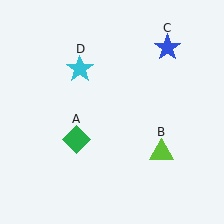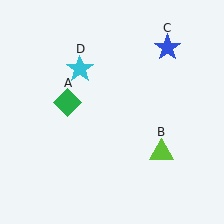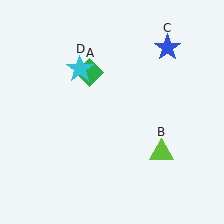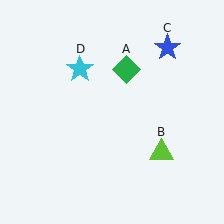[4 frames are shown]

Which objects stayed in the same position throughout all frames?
Lime triangle (object B) and blue star (object C) and cyan star (object D) remained stationary.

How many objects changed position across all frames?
1 object changed position: green diamond (object A).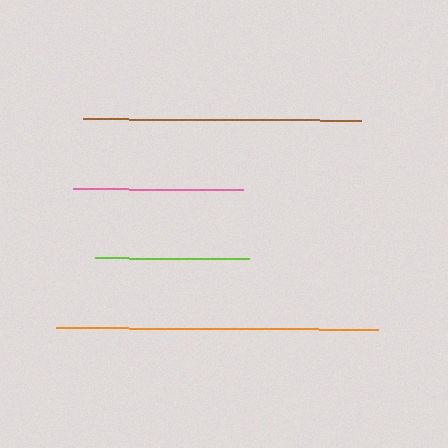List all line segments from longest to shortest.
From longest to shortest: orange, brown, pink, lime.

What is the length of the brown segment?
The brown segment is approximately 278 pixels long.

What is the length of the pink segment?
The pink segment is approximately 170 pixels long.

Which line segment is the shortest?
The lime line is the shortest at approximately 154 pixels.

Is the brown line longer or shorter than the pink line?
The brown line is longer than the pink line.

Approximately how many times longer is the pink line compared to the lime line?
The pink line is approximately 1.1 times the length of the lime line.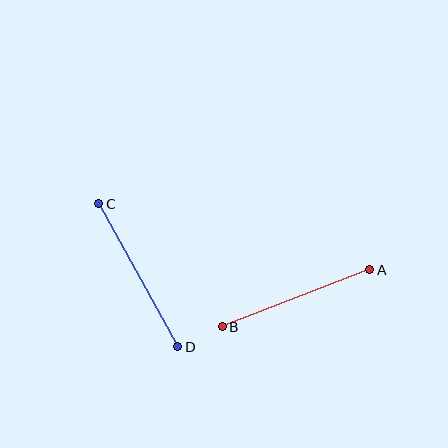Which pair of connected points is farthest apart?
Points C and D are farthest apart.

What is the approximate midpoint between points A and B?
The midpoint is at approximately (296, 298) pixels.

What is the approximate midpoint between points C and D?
The midpoint is at approximately (138, 275) pixels.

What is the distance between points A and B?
The distance is approximately 158 pixels.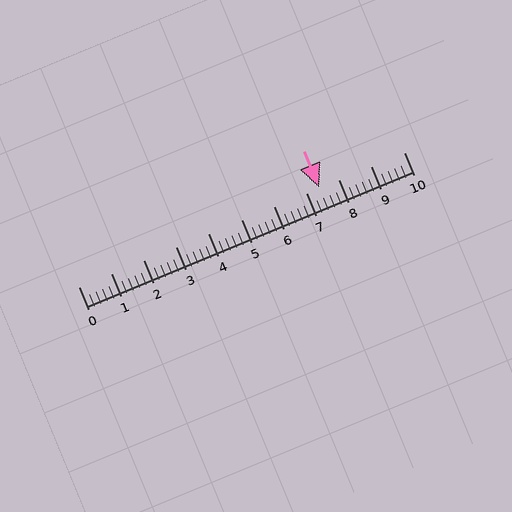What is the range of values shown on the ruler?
The ruler shows values from 0 to 10.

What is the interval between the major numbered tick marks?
The major tick marks are spaced 1 units apart.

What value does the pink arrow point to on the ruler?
The pink arrow points to approximately 7.4.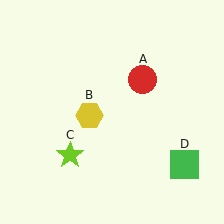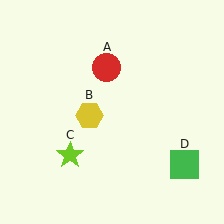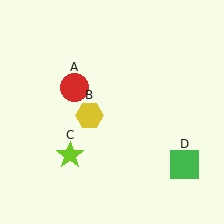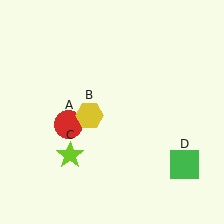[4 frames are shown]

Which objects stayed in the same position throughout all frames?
Yellow hexagon (object B) and lime star (object C) and green square (object D) remained stationary.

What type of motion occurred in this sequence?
The red circle (object A) rotated counterclockwise around the center of the scene.